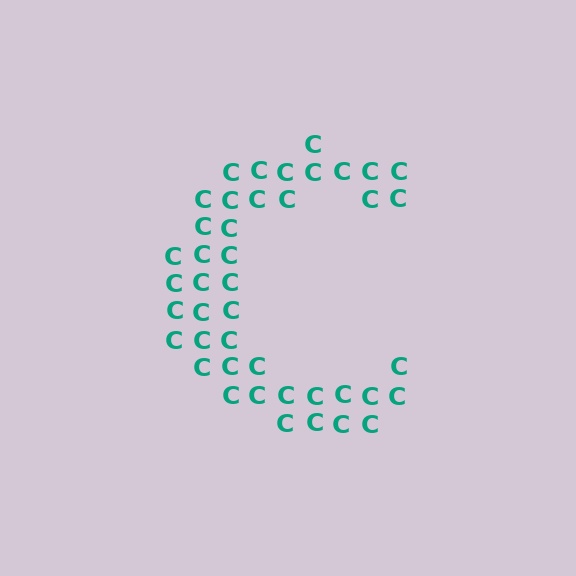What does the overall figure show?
The overall figure shows the letter C.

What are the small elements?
The small elements are letter C's.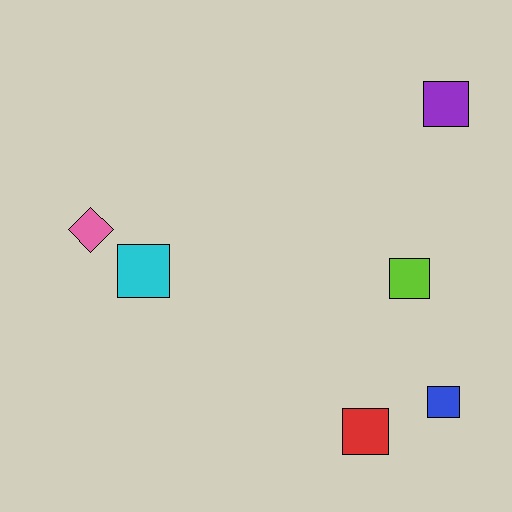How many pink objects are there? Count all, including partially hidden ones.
There is 1 pink object.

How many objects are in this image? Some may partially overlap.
There are 6 objects.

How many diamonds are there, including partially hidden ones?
There is 1 diamond.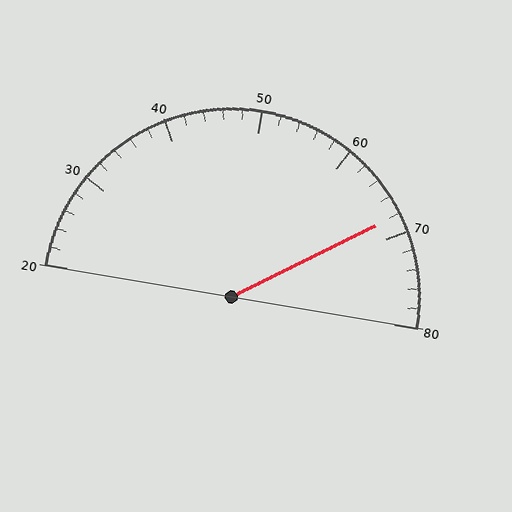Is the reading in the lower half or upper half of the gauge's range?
The reading is in the upper half of the range (20 to 80).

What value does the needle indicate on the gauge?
The needle indicates approximately 68.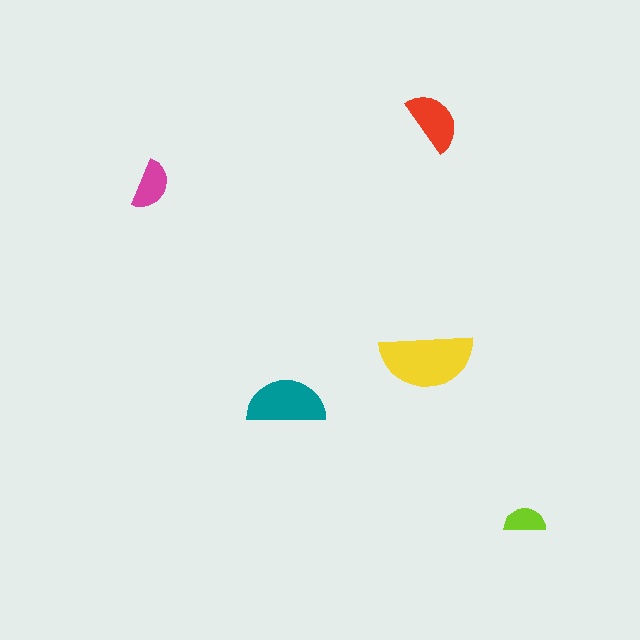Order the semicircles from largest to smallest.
the yellow one, the teal one, the red one, the magenta one, the lime one.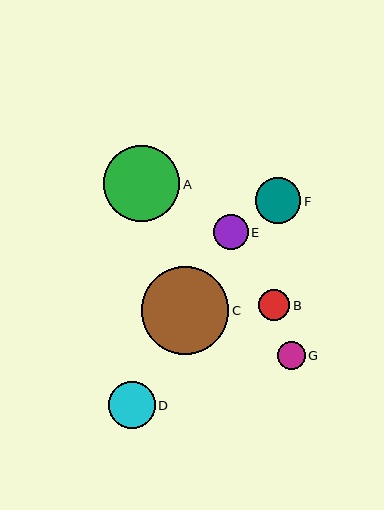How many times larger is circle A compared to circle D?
Circle A is approximately 1.6 times the size of circle D.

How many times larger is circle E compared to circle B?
Circle E is approximately 1.1 times the size of circle B.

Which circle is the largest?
Circle C is the largest with a size of approximately 87 pixels.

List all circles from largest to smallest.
From largest to smallest: C, A, D, F, E, B, G.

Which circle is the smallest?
Circle G is the smallest with a size of approximately 28 pixels.